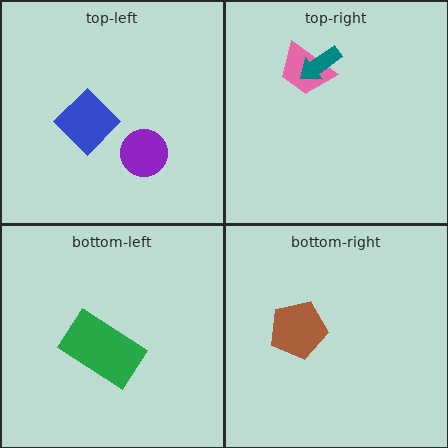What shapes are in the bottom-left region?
The green rectangle.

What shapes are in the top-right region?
The pink trapezoid, the teal arrow.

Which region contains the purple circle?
The top-left region.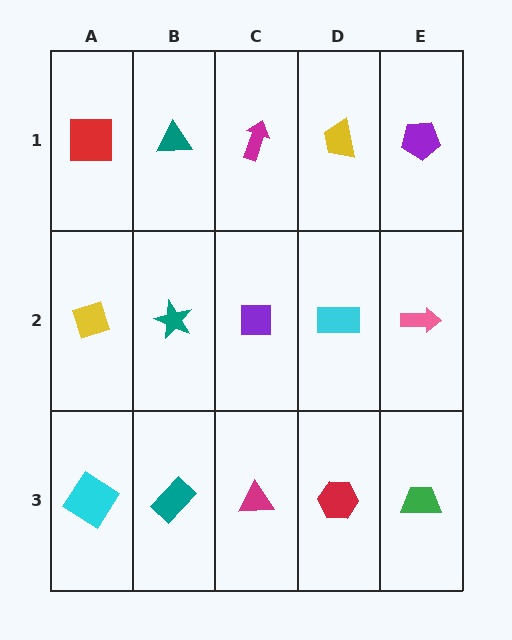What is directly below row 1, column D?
A cyan rectangle.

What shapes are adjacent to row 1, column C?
A purple square (row 2, column C), a teal triangle (row 1, column B), a yellow trapezoid (row 1, column D).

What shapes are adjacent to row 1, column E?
A pink arrow (row 2, column E), a yellow trapezoid (row 1, column D).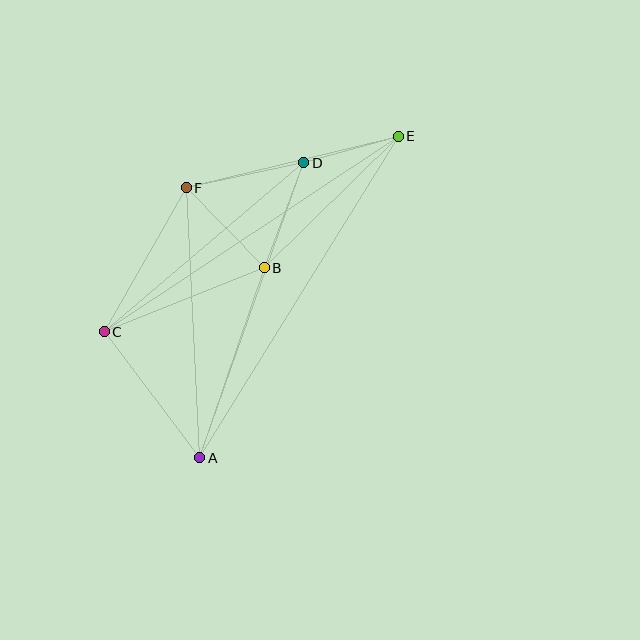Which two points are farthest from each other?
Points A and E are farthest from each other.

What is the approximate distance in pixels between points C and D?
The distance between C and D is approximately 261 pixels.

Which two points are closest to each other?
Points D and E are closest to each other.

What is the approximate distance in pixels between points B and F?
The distance between B and F is approximately 111 pixels.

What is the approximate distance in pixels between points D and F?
The distance between D and F is approximately 120 pixels.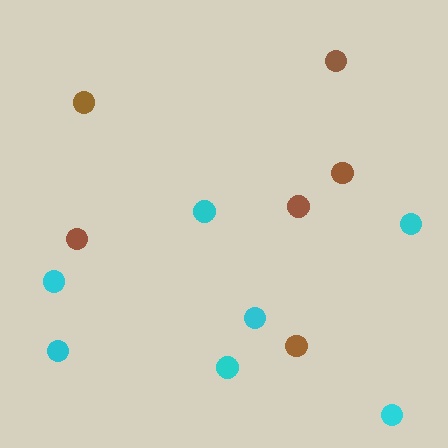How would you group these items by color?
There are 2 groups: one group of brown circles (6) and one group of cyan circles (7).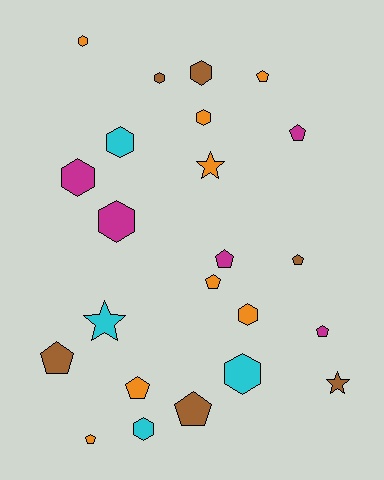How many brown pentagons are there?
There are 3 brown pentagons.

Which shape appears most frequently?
Hexagon, with 10 objects.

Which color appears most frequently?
Orange, with 8 objects.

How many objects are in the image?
There are 23 objects.